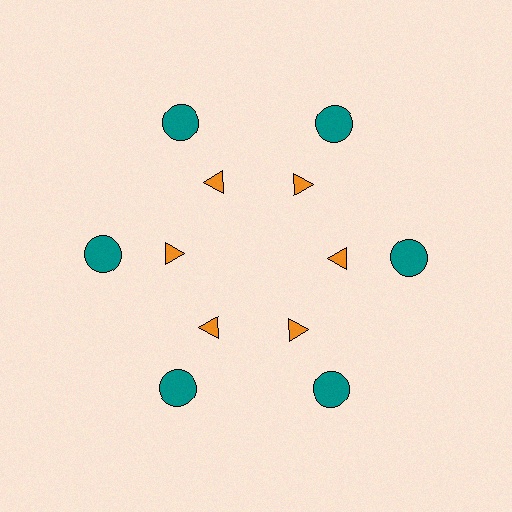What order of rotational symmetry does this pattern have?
This pattern has 6-fold rotational symmetry.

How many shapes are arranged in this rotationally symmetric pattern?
There are 12 shapes, arranged in 6 groups of 2.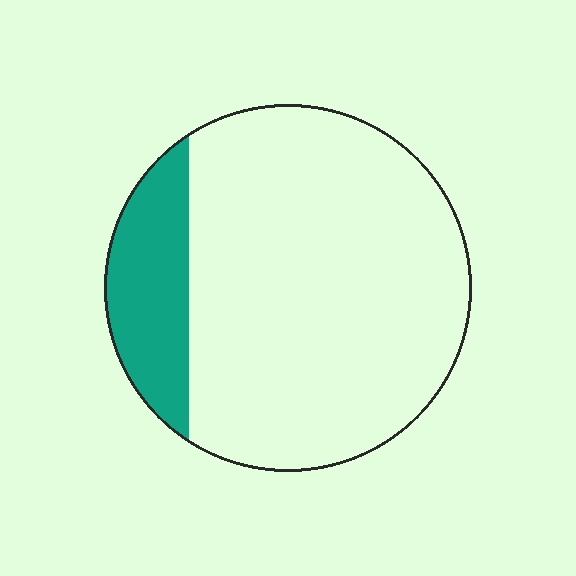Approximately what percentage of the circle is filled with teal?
Approximately 15%.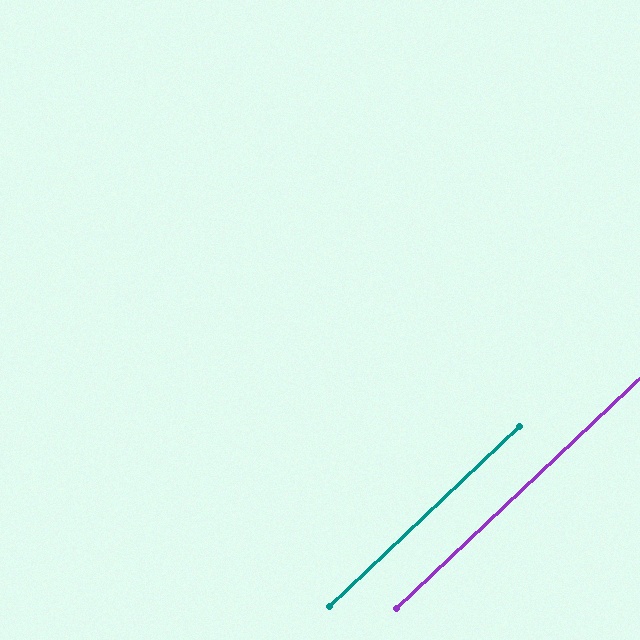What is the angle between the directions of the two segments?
Approximately 0 degrees.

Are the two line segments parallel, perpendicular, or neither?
Parallel — their directions differ by only 0.0°.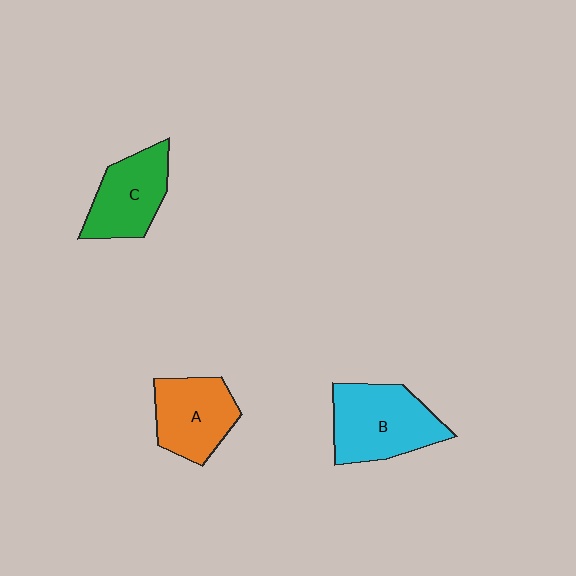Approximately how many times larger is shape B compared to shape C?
Approximately 1.3 times.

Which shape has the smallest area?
Shape C (green).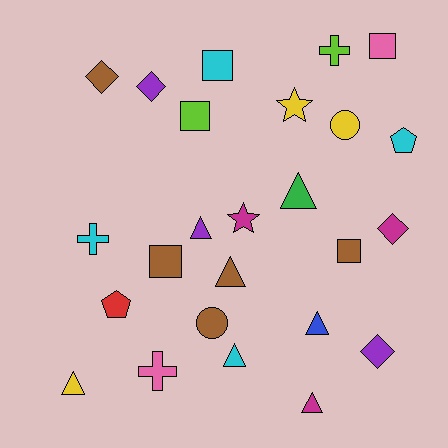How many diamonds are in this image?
There are 4 diamonds.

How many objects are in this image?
There are 25 objects.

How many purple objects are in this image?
There are 3 purple objects.